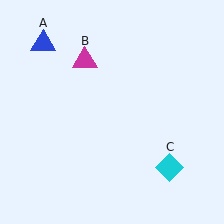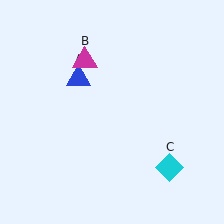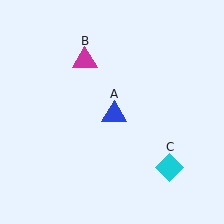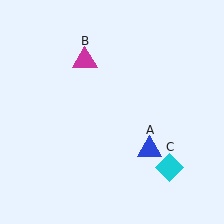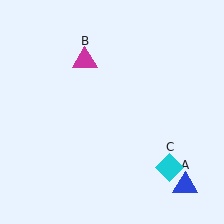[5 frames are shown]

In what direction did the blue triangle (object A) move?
The blue triangle (object A) moved down and to the right.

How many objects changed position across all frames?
1 object changed position: blue triangle (object A).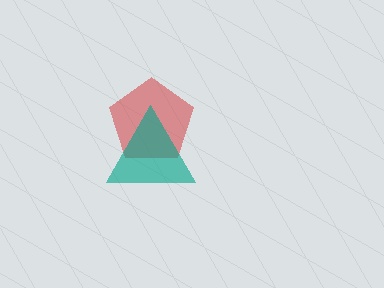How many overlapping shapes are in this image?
There are 2 overlapping shapes in the image.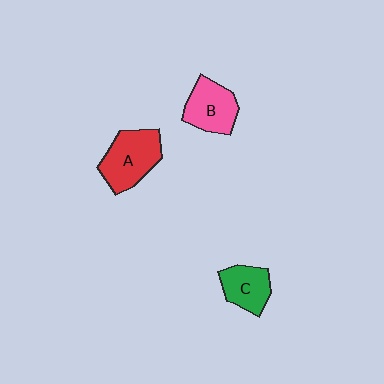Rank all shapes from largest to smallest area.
From largest to smallest: A (red), B (pink), C (green).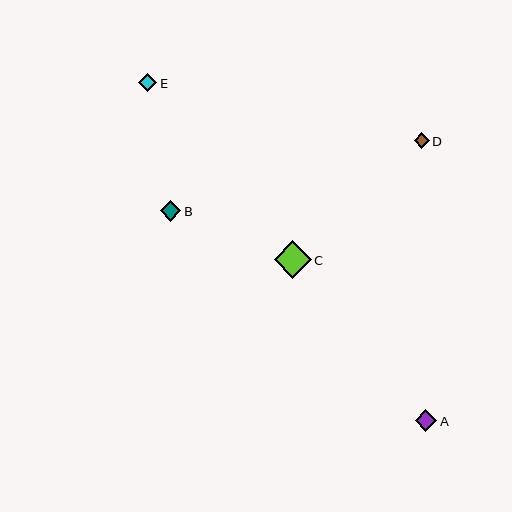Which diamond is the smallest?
Diamond D is the smallest with a size of approximately 15 pixels.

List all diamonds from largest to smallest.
From largest to smallest: C, A, B, E, D.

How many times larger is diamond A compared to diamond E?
Diamond A is approximately 1.2 times the size of diamond E.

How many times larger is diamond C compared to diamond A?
Diamond C is approximately 1.7 times the size of diamond A.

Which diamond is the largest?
Diamond C is the largest with a size of approximately 37 pixels.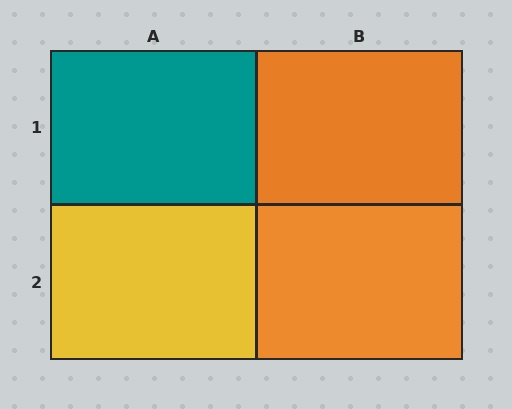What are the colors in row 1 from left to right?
Teal, orange.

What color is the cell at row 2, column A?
Yellow.